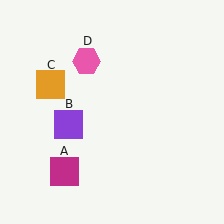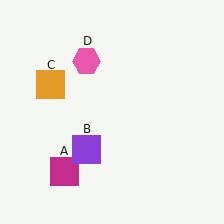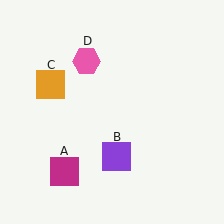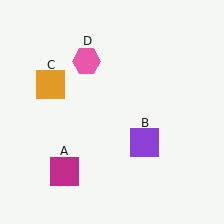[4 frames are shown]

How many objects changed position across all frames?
1 object changed position: purple square (object B).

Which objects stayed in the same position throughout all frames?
Magenta square (object A) and orange square (object C) and pink hexagon (object D) remained stationary.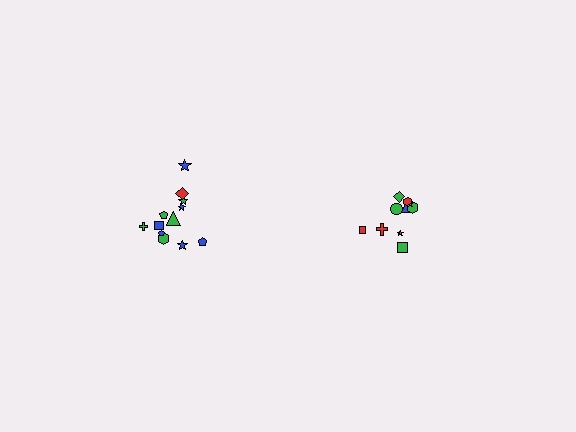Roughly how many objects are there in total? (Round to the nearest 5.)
Roughly 20 objects in total.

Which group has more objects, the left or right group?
The left group.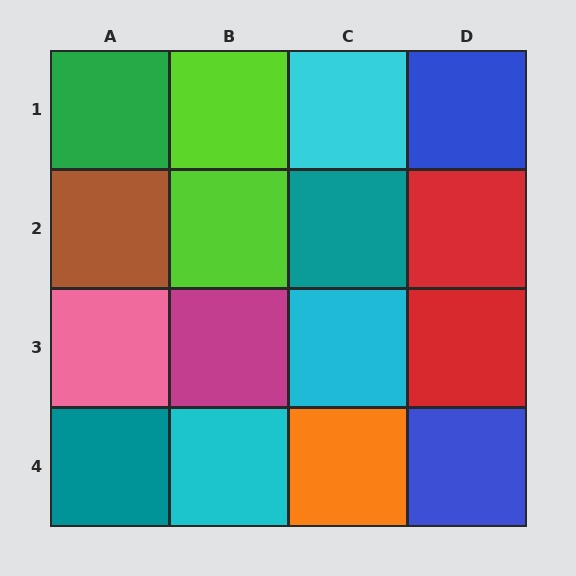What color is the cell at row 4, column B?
Cyan.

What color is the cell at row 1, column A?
Green.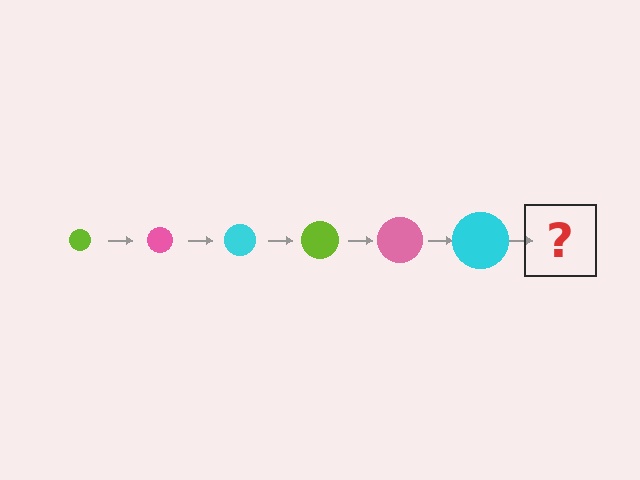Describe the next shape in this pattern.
It should be a lime circle, larger than the previous one.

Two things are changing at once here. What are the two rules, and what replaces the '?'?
The two rules are that the circle grows larger each step and the color cycles through lime, pink, and cyan. The '?' should be a lime circle, larger than the previous one.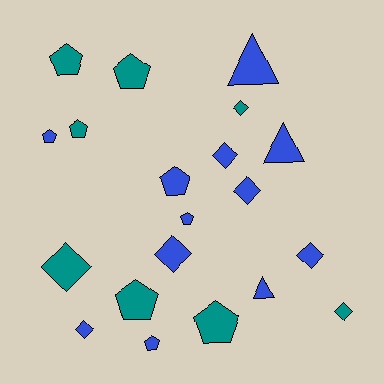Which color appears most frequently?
Blue, with 12 objects.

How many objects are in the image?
There are 20 objects.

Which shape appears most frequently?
Pentagon, with 9 objects.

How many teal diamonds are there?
There are 3 teal diamonds.